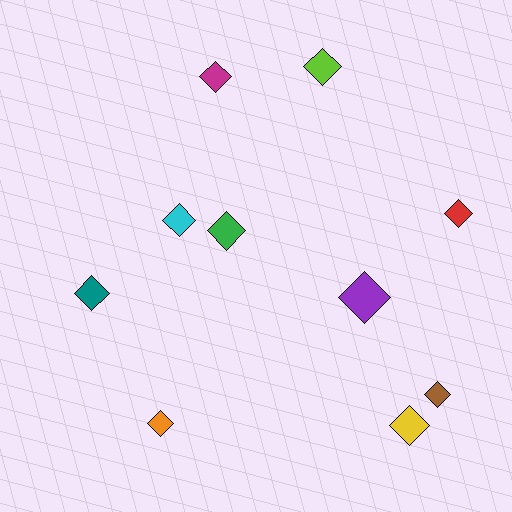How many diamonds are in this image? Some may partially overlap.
There are 10 diamonds.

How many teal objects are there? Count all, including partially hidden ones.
There is 1 teal object.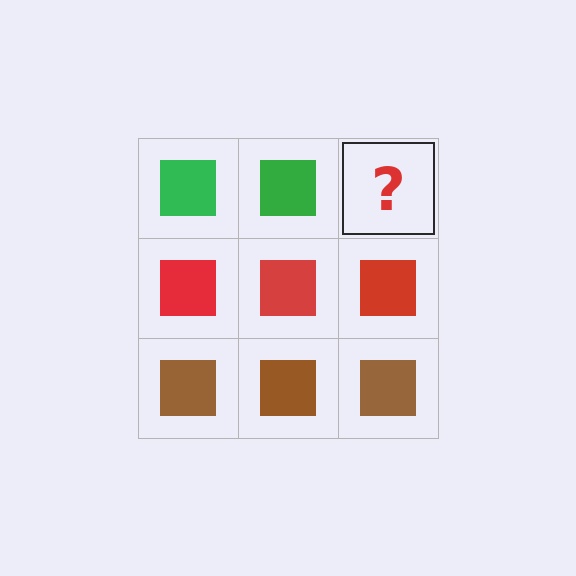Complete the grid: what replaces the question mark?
The question mark should be replaced with a green square.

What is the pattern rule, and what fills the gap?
The rule is that each row has a consistent color. The gap should be filled with a green square.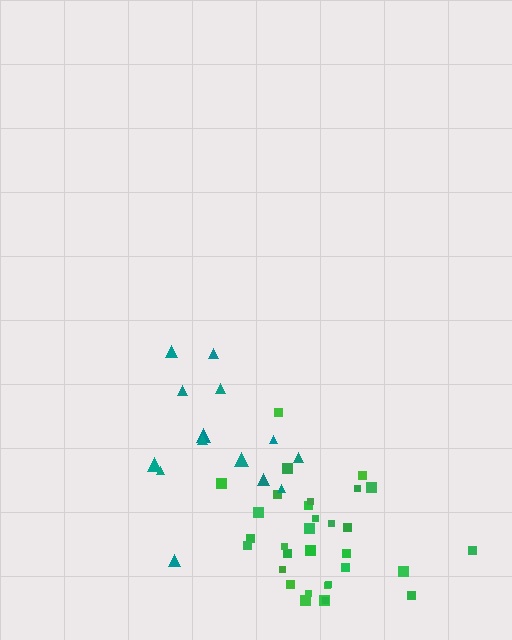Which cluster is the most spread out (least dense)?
Teal.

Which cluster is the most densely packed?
Green.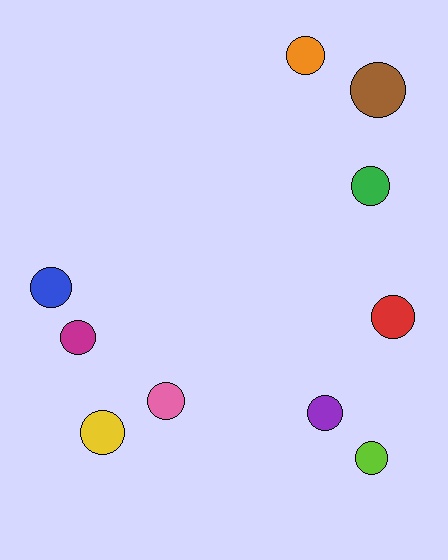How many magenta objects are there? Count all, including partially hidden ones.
There is 1 magenta object.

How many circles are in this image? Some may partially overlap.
There are 10 circles.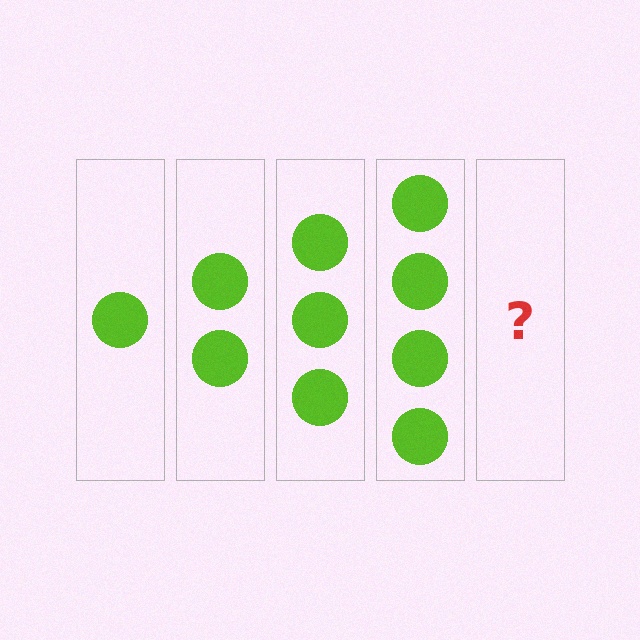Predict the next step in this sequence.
The next step is 5 circles.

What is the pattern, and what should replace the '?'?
The pattern is that each step adds one more circle. The '?' should be 5 circles.